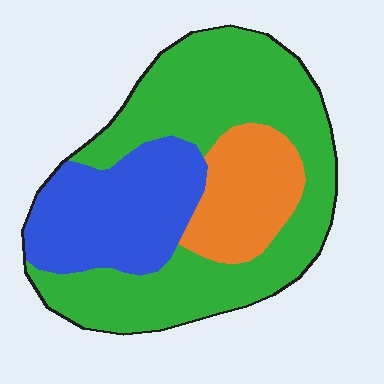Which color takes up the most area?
Green, at roughly 55%.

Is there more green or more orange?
Green.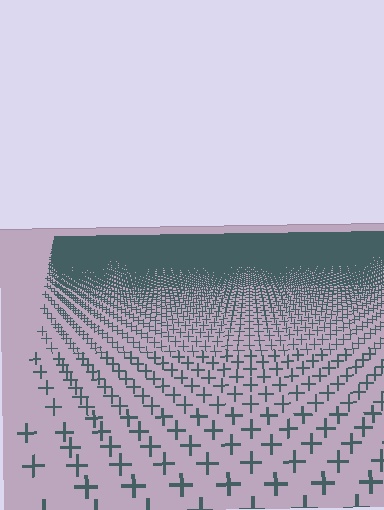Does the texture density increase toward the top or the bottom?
Density increases toward the top.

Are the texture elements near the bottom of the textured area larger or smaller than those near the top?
Larger. Near the bottom, elements are closer to the viewer and appear at a bigger on-screen size.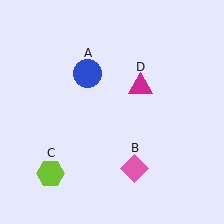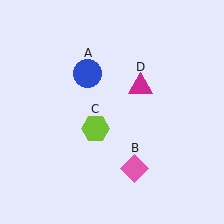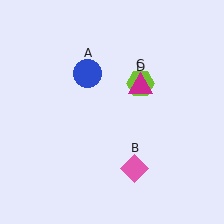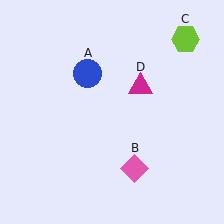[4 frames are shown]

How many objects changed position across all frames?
1 object changed position: lime hexagon (object C).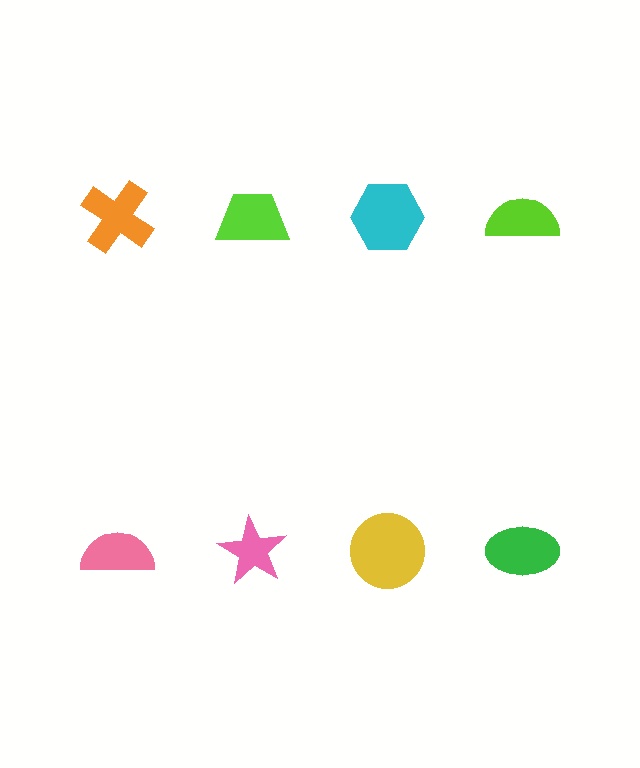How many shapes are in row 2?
4 shapes.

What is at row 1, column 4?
A lime semicircle.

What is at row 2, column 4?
A green ellipse.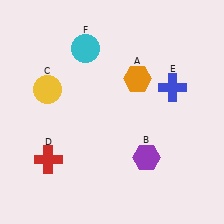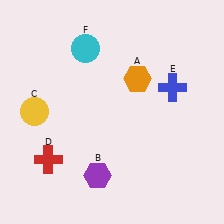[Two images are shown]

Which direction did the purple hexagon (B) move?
The purple hexagon (B) moved left.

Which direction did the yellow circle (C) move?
The yellow circle (C) moved down.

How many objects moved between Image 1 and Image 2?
2 objects moved between the two images.